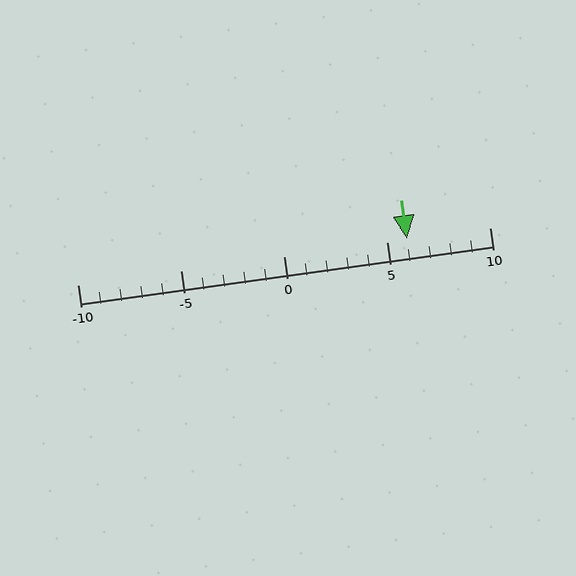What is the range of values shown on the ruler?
The ruler shows values from -10 to 10.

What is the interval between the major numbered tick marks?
The major tick marks are spaced 5 units apart.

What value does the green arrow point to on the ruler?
The green arrow points to approximately 6.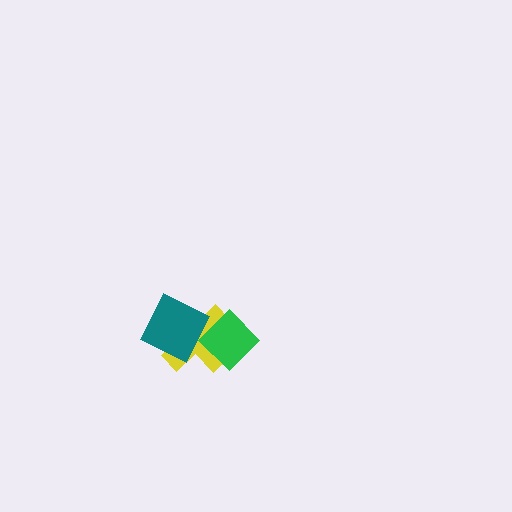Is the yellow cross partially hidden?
Yes, it is partially covered by another shape.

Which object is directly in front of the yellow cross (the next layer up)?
The green diamond is directly in front of the yellow cross.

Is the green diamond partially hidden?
No, no other shape covers it.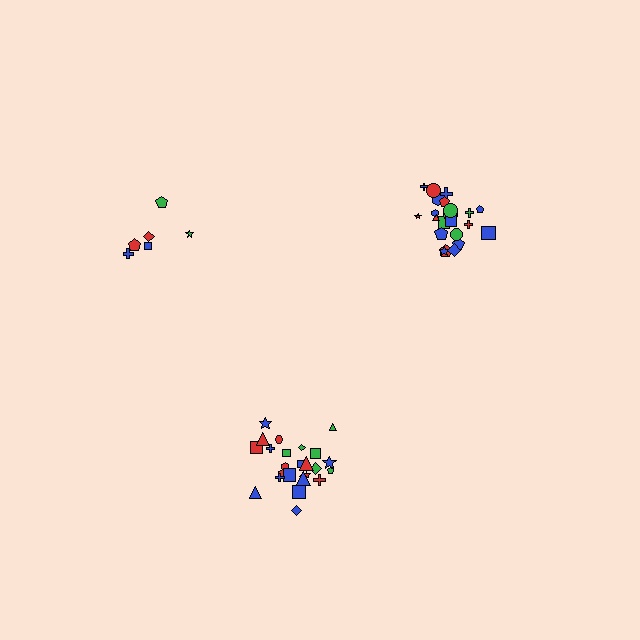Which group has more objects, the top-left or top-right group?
The top-right group.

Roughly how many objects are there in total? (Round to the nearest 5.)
Roughly 55 objects in total.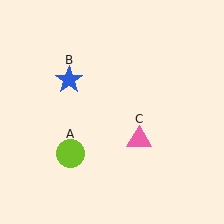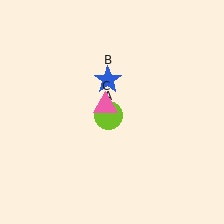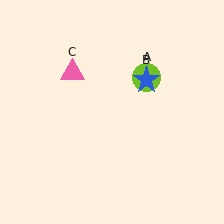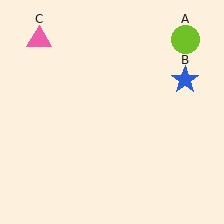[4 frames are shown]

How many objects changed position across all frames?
3 objects changed position: lime circle (object A), blue star (object B), pink triangle (object C).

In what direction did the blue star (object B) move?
The blue star (object B) moved right.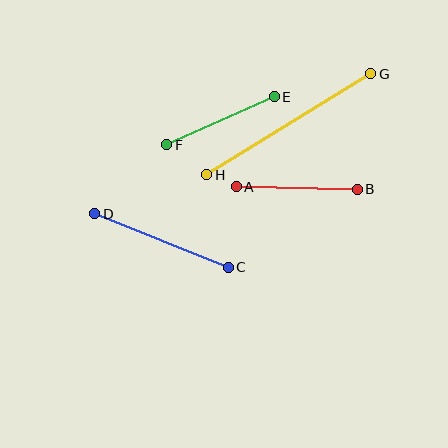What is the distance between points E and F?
The distance is approximately 118 pixels.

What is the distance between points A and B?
The distance is approximately 121 pixels.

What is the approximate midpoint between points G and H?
The midpoint is at approximately (289, 124) pixels.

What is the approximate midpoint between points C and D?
The midpoint is at approximately (162, 241) pixels.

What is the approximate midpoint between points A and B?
The midpoint is at approximately (297, 188) pixels.